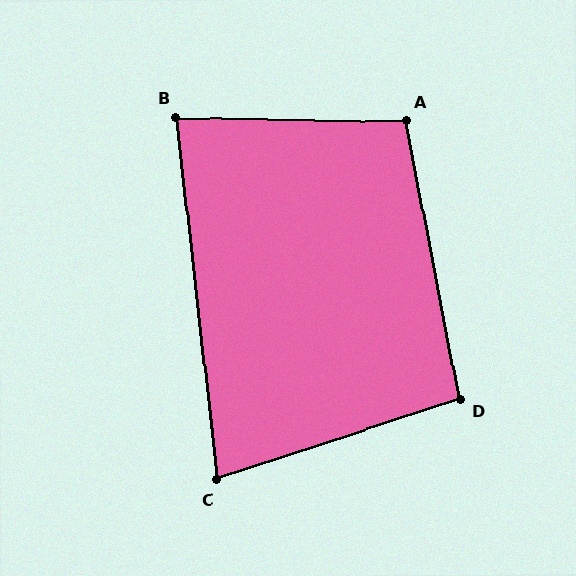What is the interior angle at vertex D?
Approximately 97 degrees (obtuse).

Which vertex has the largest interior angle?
A, at approximately 102 degrees.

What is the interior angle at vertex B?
Approximately 83 degrees (acute).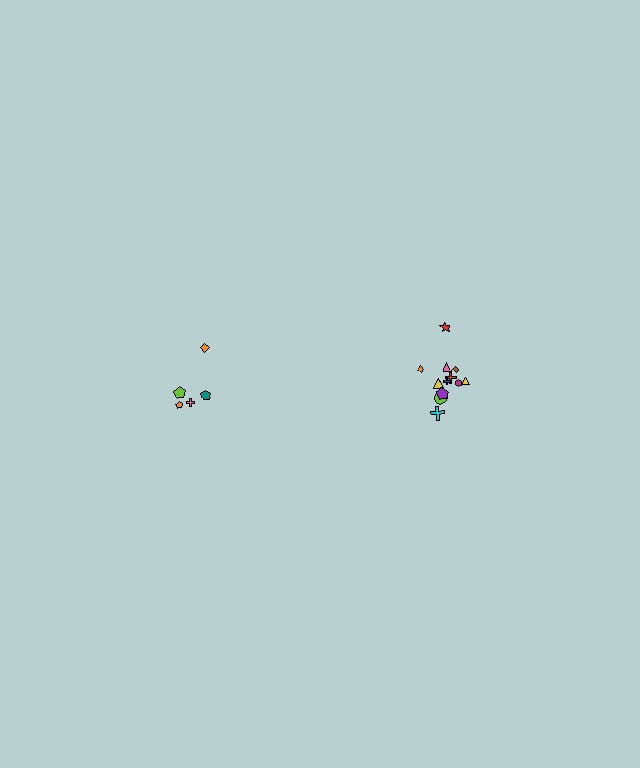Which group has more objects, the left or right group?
The right group.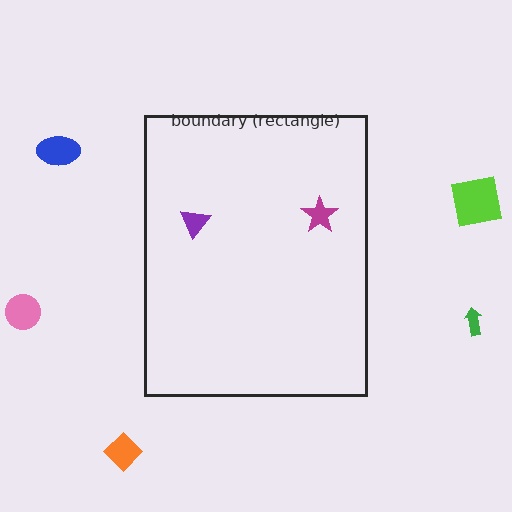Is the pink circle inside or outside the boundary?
Outside.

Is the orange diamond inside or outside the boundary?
Outside.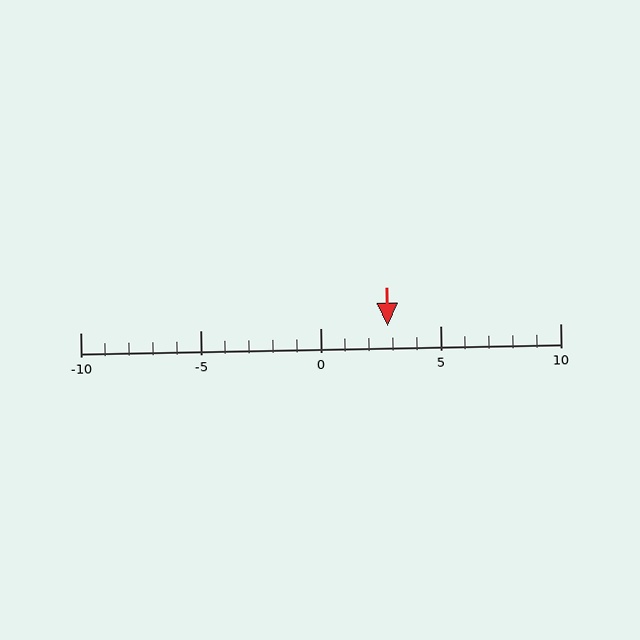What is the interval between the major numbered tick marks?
The major tick marks are spaced 5 units apart.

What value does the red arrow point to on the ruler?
The red arrow points to approximately 3.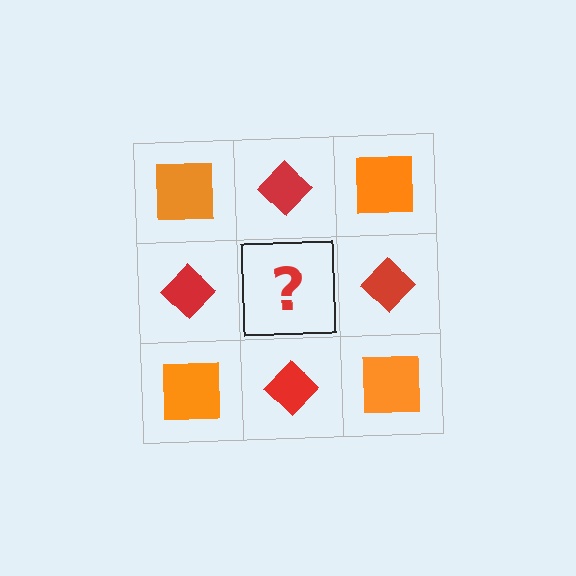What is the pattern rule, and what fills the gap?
The rule is that it alternates orange square and red diamond in a checkerboard pattern. The gap should be filled with an orange square.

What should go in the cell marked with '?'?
The missing cell should contain an orange square.